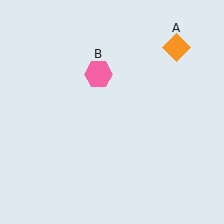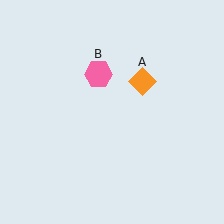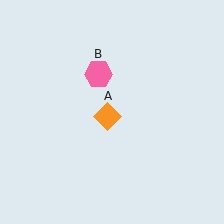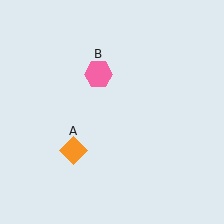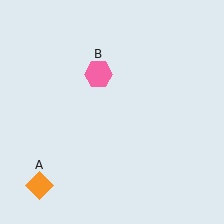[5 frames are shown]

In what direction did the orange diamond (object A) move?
The orange diamond (object A) moved down and to the left.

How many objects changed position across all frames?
1 object changed position: orange diamond (object A).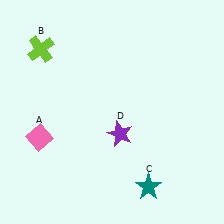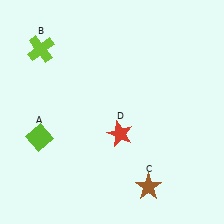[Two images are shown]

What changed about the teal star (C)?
In Image 1, C is teal. In Image 2, it changed to brown.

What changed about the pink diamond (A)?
In Image 1, A is pink. In Image 2, it changed to lime.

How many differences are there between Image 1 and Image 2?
There are 3 differences between the two images.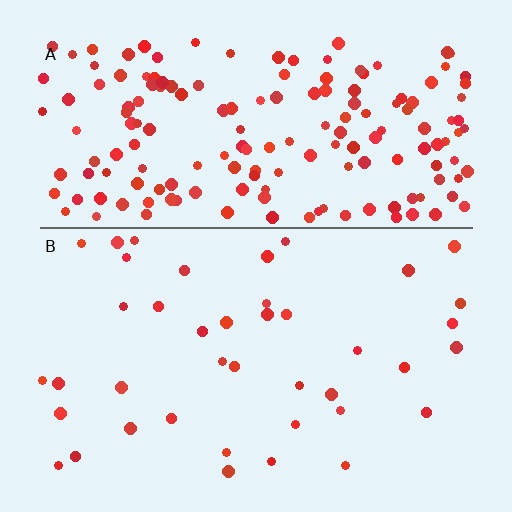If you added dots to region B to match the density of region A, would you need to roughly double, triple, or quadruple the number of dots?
Approximately quadruple.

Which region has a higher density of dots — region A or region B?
A (the top).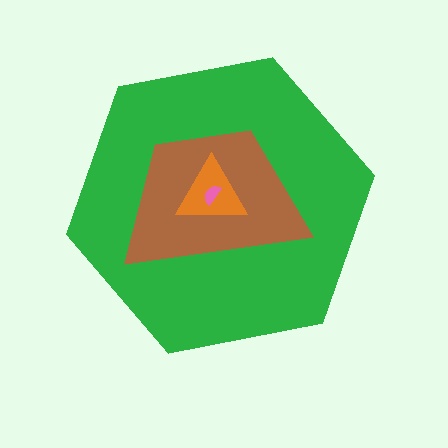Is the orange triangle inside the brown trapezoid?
Yes.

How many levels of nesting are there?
4.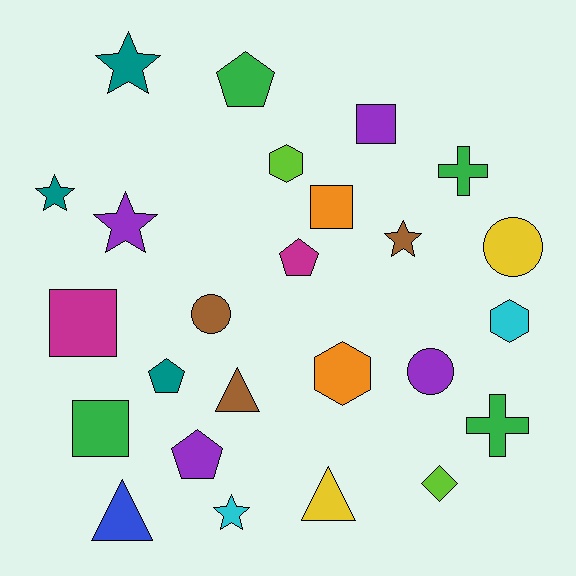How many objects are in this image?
There are 25 objects.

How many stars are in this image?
There are 5 stars.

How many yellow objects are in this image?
There are 2 yellow objects.